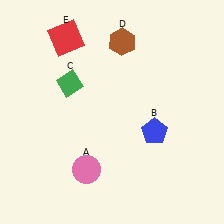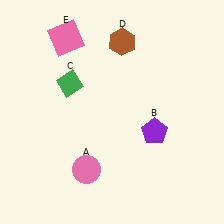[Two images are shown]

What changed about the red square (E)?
In Image 1, E is red. In Image 2, it changed to pink.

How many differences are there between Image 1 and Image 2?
There are 2 differences between the two images.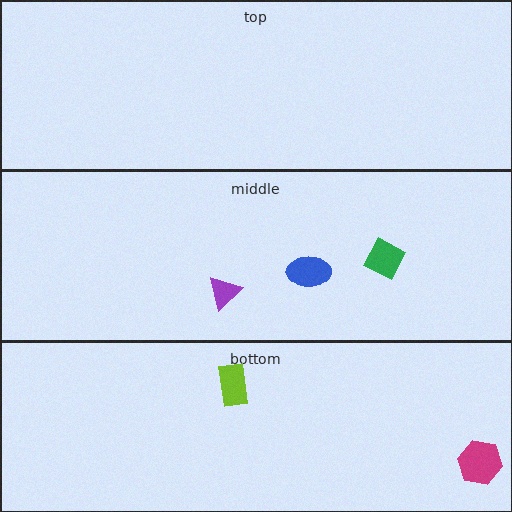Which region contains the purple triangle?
The middle region.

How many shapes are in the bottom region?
2.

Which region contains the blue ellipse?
The middle region.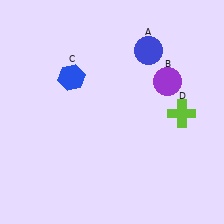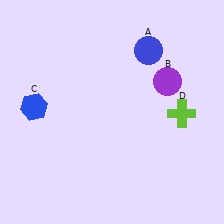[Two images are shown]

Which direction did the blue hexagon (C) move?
The blue hexagon (C) moved left.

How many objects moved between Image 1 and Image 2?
1 object moved between the two images.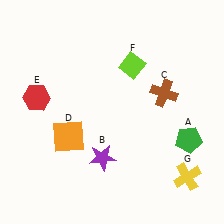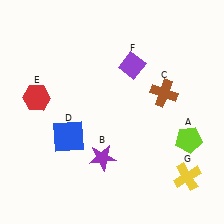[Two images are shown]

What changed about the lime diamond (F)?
In Image 1, F is lime. In Image 2, it changed to purple.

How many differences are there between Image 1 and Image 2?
There are 3 differences between the two images.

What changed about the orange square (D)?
In Image 1, D is orange. In Image 2, it changed to blue.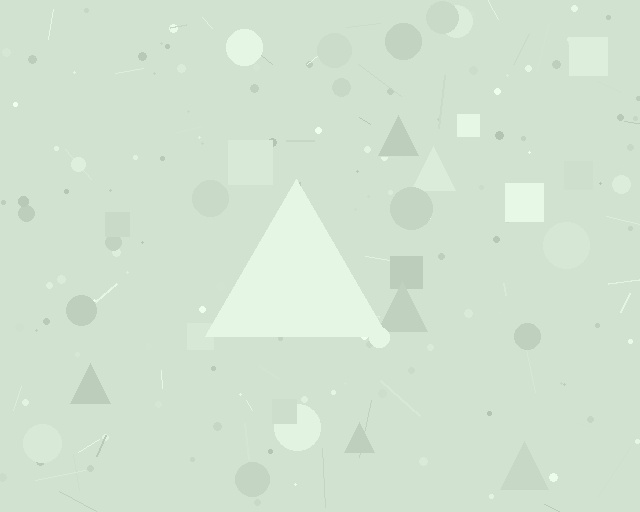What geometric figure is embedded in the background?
A triangle is embedded in the background.